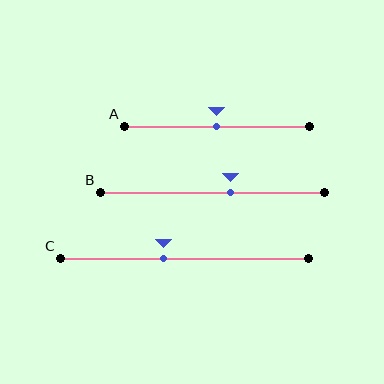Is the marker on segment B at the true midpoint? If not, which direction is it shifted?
No, the marker on segment B is shifted to the right by about 8% of the segment length.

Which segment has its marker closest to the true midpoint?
Segment A has its marker closest to the true midpoint.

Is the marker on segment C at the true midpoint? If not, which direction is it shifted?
No, the marker on segment C is shifted to the left by about 8% of the segment length.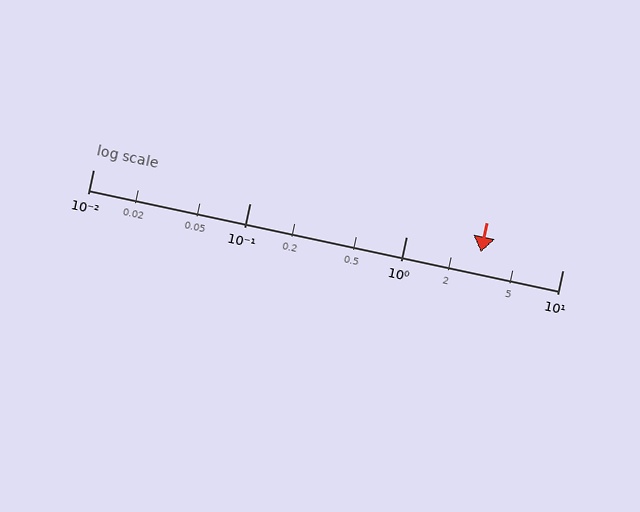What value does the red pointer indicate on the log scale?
The pointer indicates approximately 3.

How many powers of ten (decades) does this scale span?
The scale spans 3 decades, from 0.01 to 10.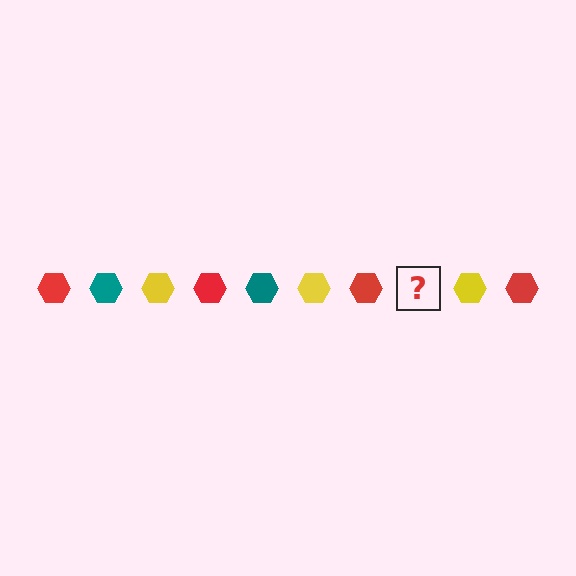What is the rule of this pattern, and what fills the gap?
The rule is that the pattern cycles through red, teal, yellow hexagons. The gap should be filled with a teal hexagon.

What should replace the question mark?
The question mark should be replaced with a teal hexagon.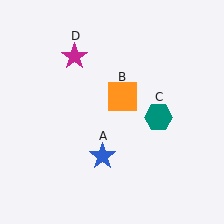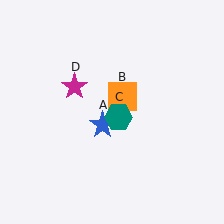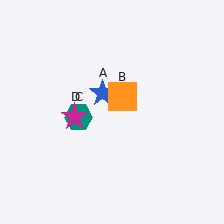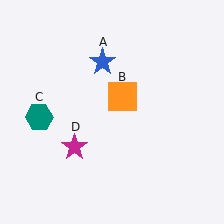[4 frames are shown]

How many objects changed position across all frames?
3 objects changed position: blue star (object A), teal hexagon (object C), magenta star (object D).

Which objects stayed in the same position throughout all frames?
Orange square (object B) remained stationary.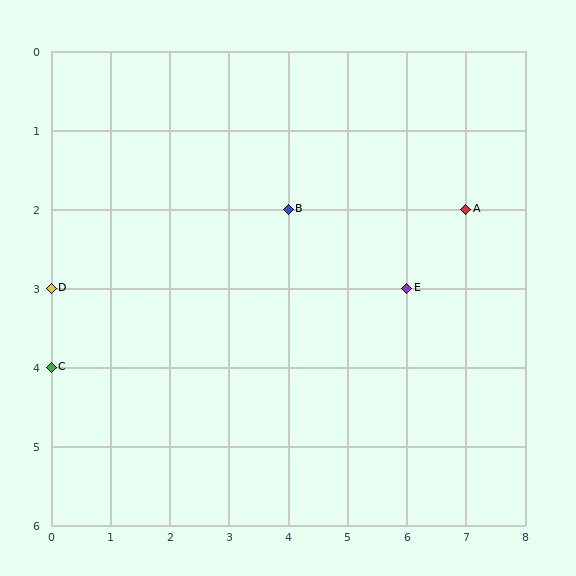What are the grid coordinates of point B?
Point B is at grid coordinates (4, 2).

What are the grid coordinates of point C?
Point C is at grid coordinates (0, 4).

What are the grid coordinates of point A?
Point A is at grid coordinates (7, 2).